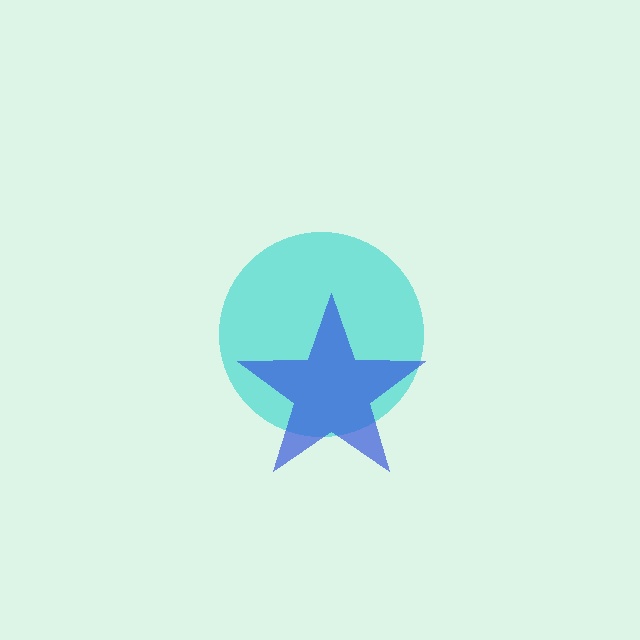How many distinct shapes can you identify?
There are 2 distinct shapes: a cyan circle, a blue star.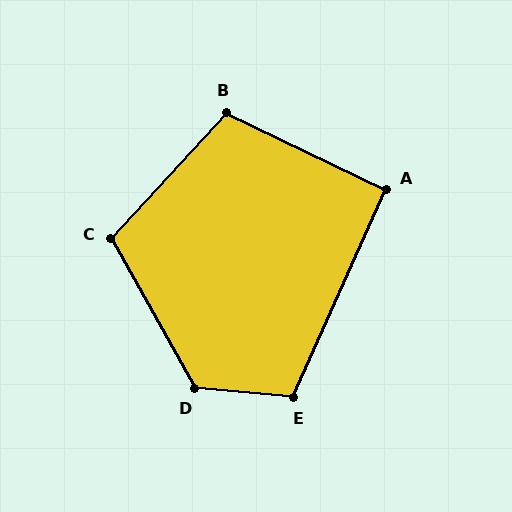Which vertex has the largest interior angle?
D, at approximately 124 degrees.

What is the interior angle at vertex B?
Approximately 107 degrees (obtuse).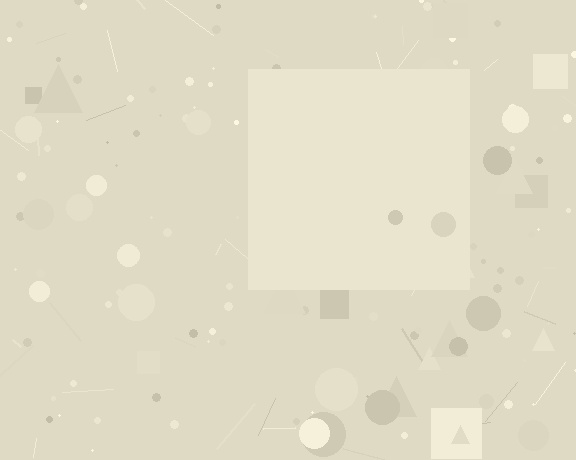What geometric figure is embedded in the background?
A square is embedded in the background.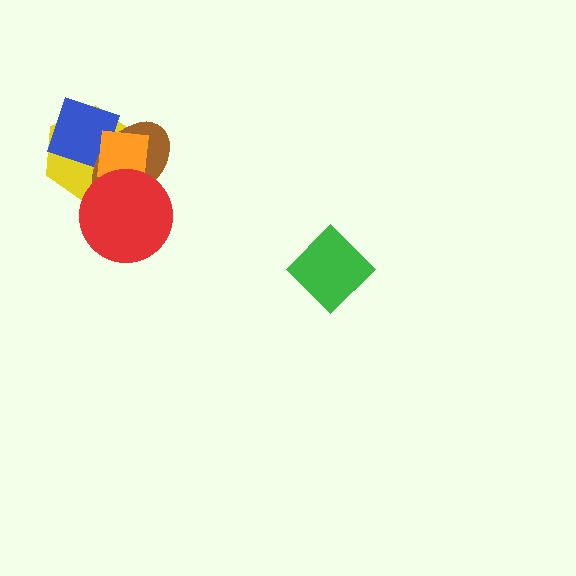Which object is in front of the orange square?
The red circle is in front of the orange square.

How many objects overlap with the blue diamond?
3 objects overlap with the blue diamond.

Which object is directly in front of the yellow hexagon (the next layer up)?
The blue diamond is directly in front of the yellow hexagon.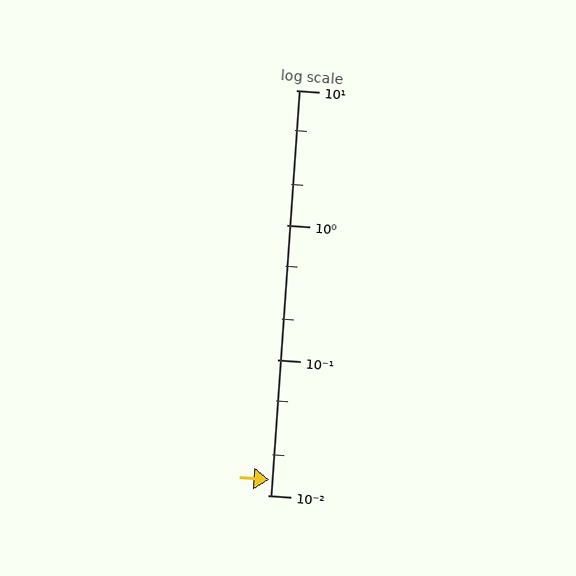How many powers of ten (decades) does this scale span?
The scale spans 3 decades, from 0.01 to 10.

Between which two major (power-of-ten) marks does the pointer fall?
The pointer is between 0.01 and 0.1.